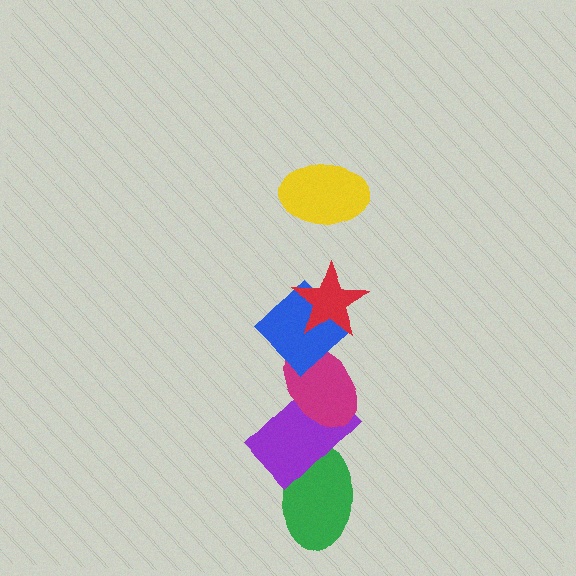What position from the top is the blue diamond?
The blue diamond is 3rd from the top.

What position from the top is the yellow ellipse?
The yellow ellipse is 1st from the top.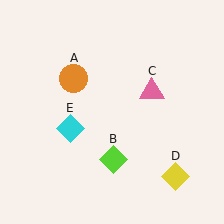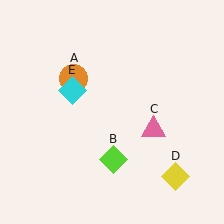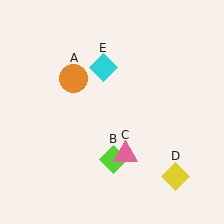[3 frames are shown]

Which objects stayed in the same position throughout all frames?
Orange circle (object A) and lime diamond (object B) and yellow diamond (object D) remained stationary.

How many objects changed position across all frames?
2 objects changed position: pink triangle (object C), cyan diamond (object E).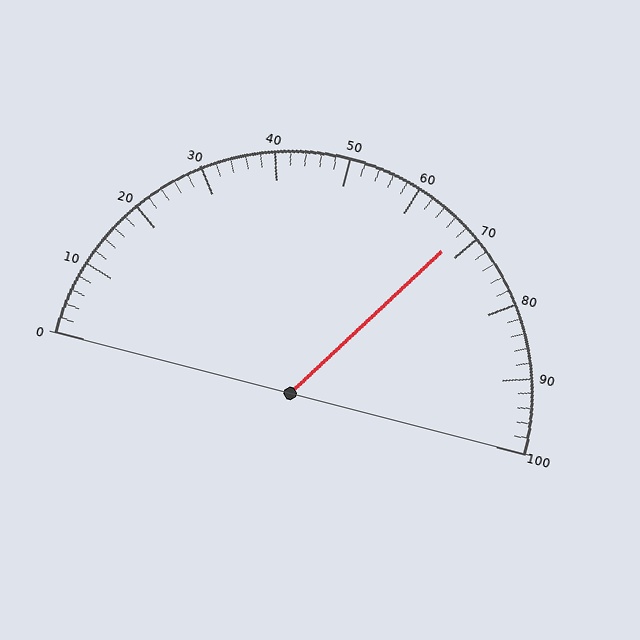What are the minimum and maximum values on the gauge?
The gauge ranges from 0 to 100.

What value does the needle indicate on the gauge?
The needle indicates approximately 68.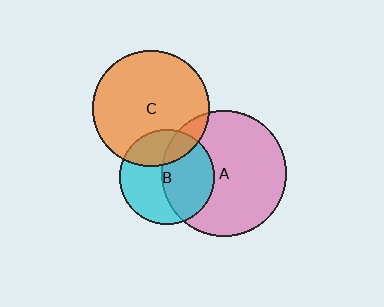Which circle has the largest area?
Circle A (pink).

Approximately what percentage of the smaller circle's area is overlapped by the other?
Approximately 10%.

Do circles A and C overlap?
Yes.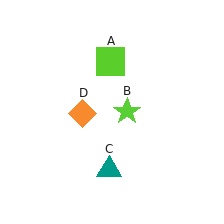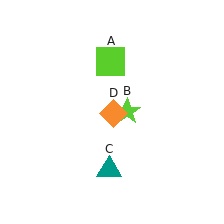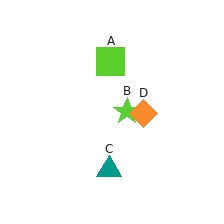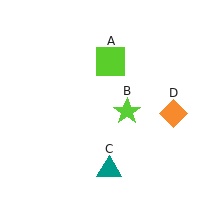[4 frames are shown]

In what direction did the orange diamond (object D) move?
The orange diamond (object D) moved right.